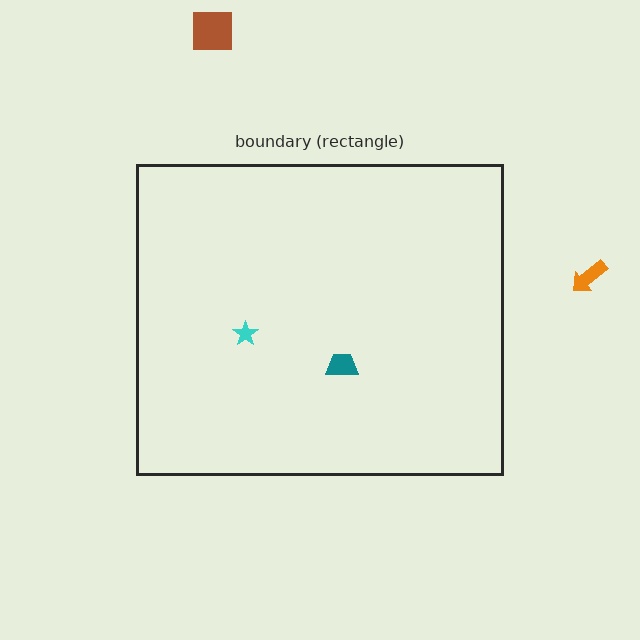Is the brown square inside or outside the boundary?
Outside.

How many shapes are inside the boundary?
2 inside, 2 outside.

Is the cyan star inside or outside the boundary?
Inside.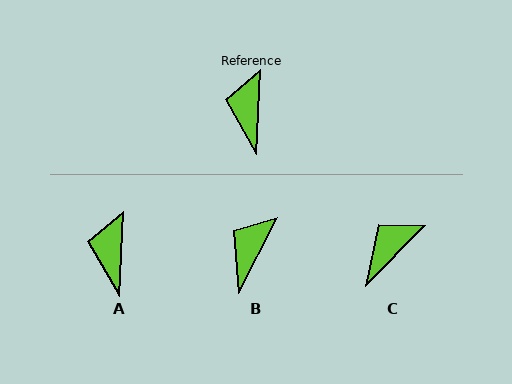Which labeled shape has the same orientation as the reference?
A.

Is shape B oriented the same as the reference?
No, it is off by about 24 degrees.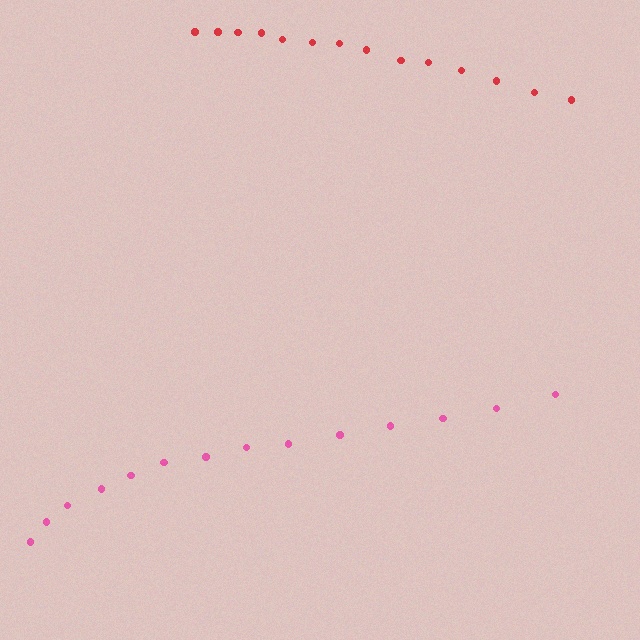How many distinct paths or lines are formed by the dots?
There are 2 distinct paths.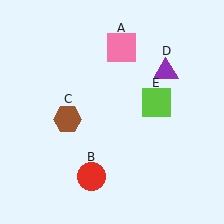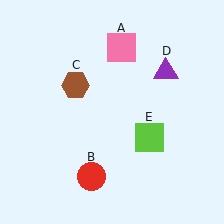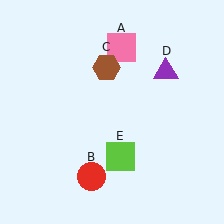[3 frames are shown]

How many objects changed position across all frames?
2 objects changed position: brown hexagon (object C), lime square (object E).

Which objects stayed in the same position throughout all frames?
Pink square (object A) and red circle (object B) and purple triangle (object D) remained stationary.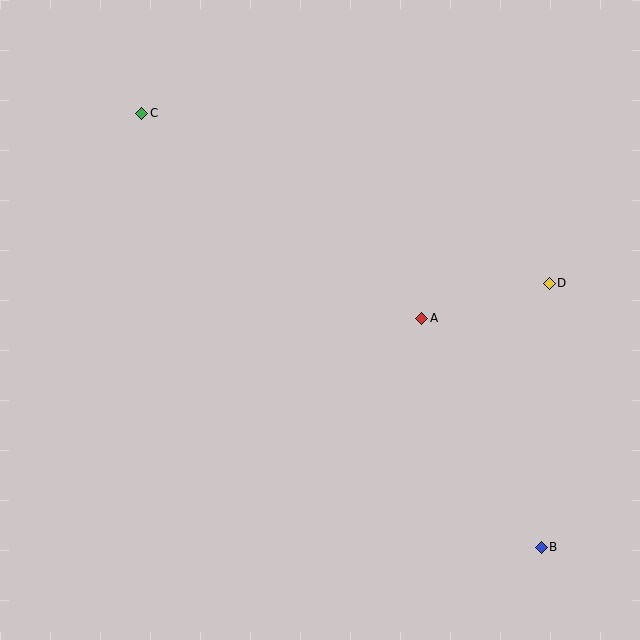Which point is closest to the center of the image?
Point A at (422, 318) is closest to the center.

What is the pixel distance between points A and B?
The distance between A and B is 258 pixels.